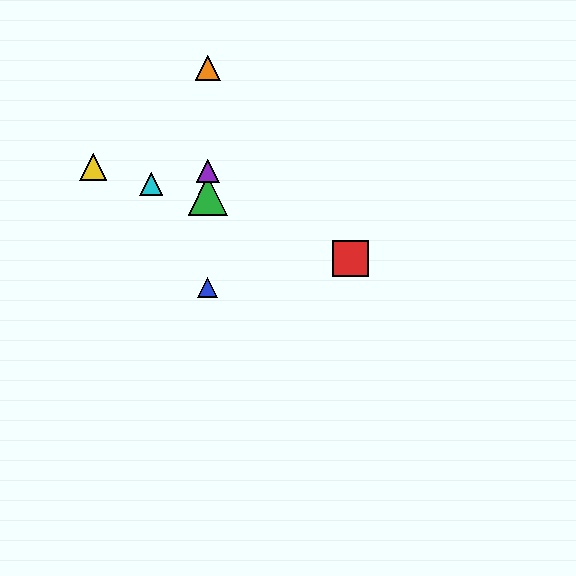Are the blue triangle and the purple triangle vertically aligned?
Yes, both are at x≈208.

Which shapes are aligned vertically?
The blue triangle, the green triangle, the purple triangle, the orange triangle are aligned vertically.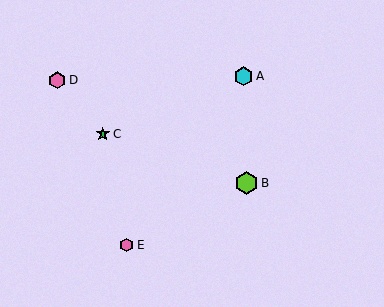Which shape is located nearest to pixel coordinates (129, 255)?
The pink hexagon (labeled E) at (127, 245) is nearest to that location.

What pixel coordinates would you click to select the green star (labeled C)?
Click at (103, 134) to select the green star C.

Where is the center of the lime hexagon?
The center of the lime hexagon is at (247, 183).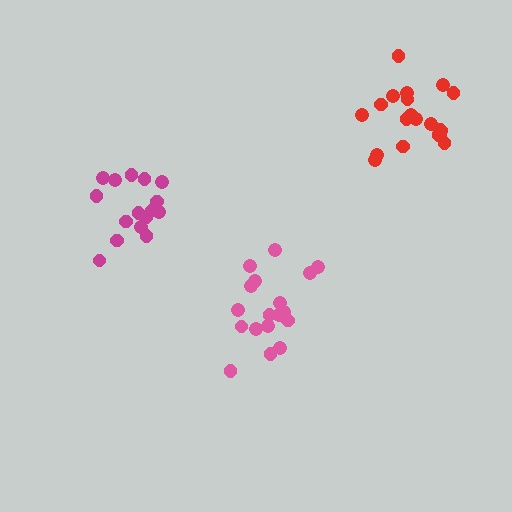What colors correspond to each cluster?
The clusters are colored: magenta, red, pink.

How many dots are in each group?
Group 1: 16 dots, Group 2: 20 dots, Group 3: 18 dots (54 total).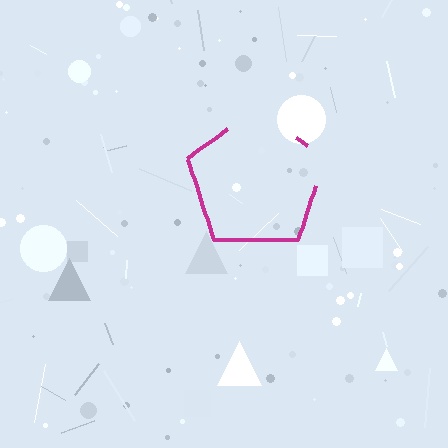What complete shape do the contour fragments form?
The contour fragments form a pentagon.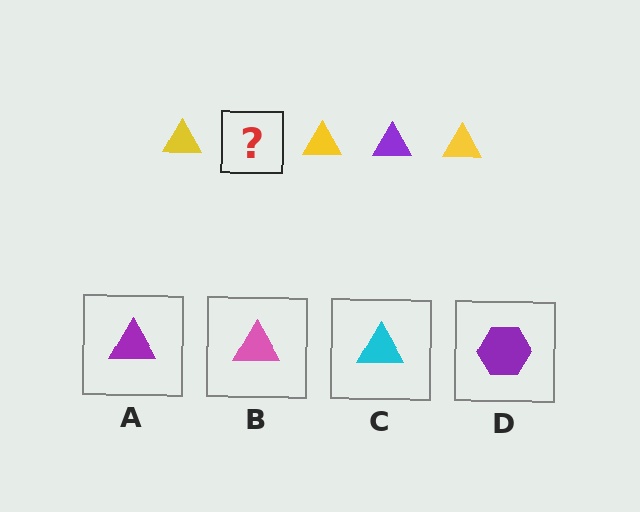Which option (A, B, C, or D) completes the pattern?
A.